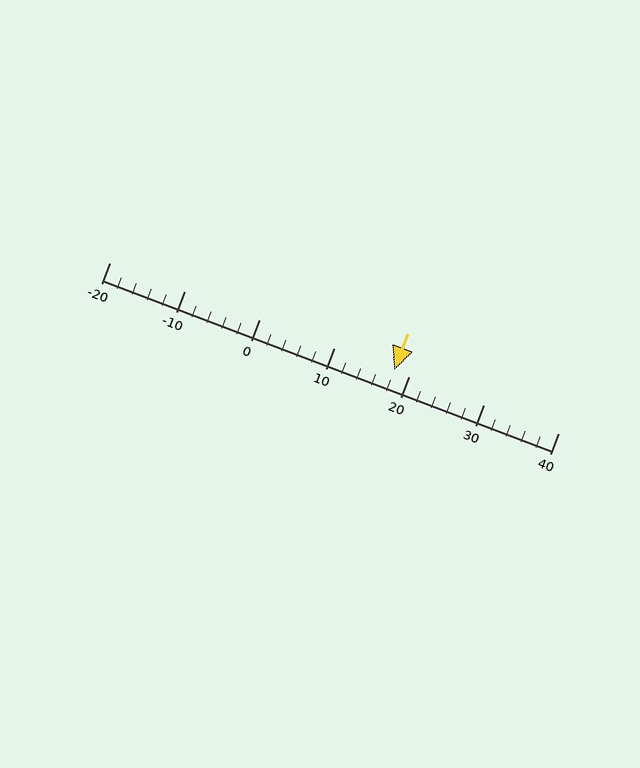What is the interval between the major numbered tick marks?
The major tick marks are spaced 10 units apart.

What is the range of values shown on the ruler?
The ruler shows values from -20 to 40.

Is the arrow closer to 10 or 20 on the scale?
The arrow is closer to 20.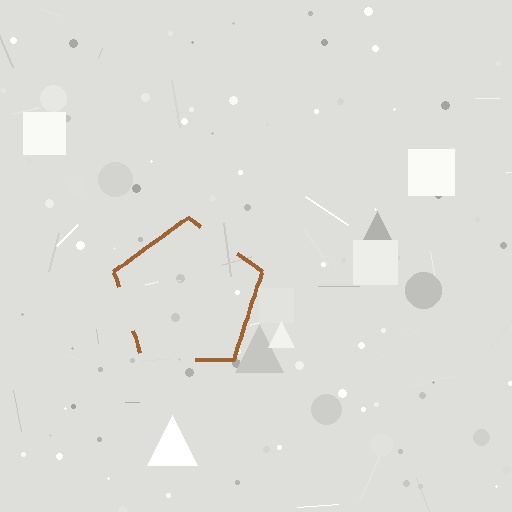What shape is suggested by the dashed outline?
The dashed outline suggests a pentagon.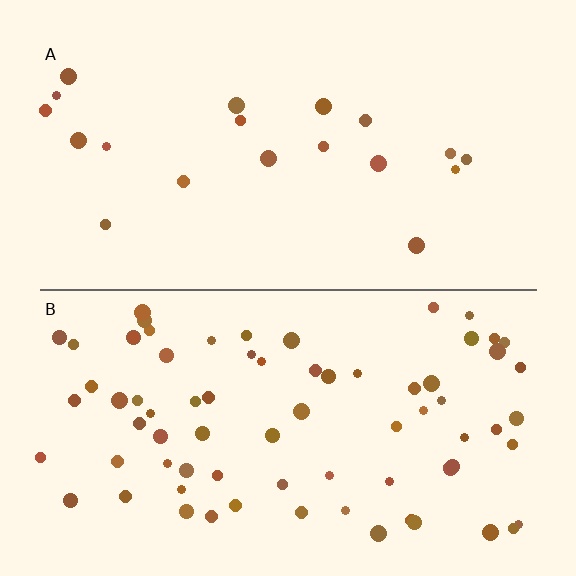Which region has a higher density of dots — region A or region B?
B (the bottom).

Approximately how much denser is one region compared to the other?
Approximately 3.7× — region B over region A.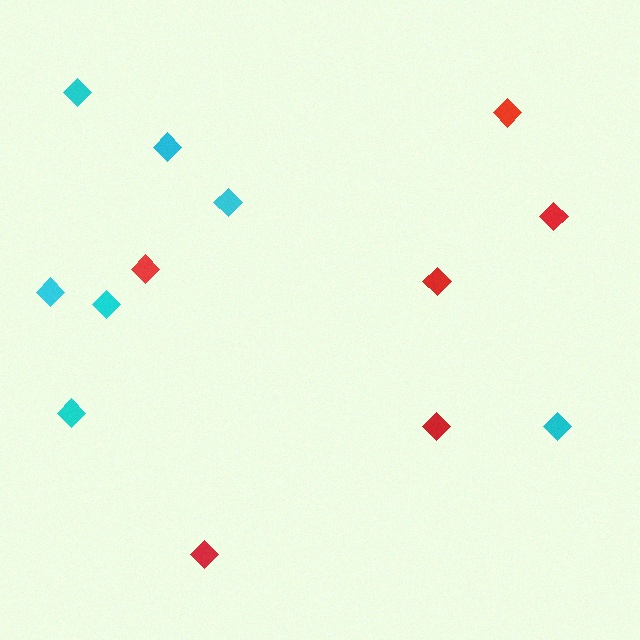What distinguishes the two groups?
There are 2 groups: one group of cyan diamonds (7) and one group of red diamonds (6).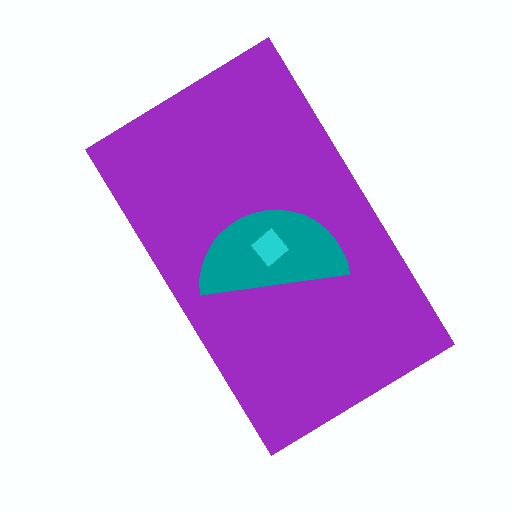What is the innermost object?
The cyan diamond.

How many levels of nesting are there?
3.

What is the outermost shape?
The purple rectangle.